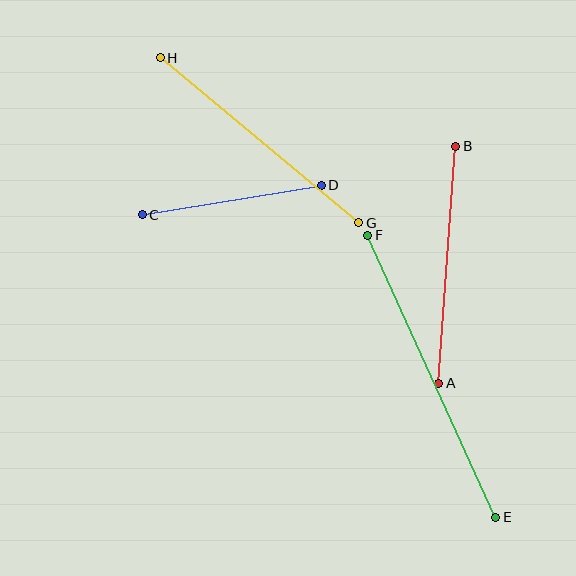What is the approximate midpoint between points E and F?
The midpoint is at approximately (432, 376) pixels.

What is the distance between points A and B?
The distance is approximately 238 pixels.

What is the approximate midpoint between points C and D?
The midpoint is at approximately (232, 200) pixels.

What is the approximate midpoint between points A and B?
The midpoint is at approximately (447, 265) pixels.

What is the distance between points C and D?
The distance is approximately 182 pixels.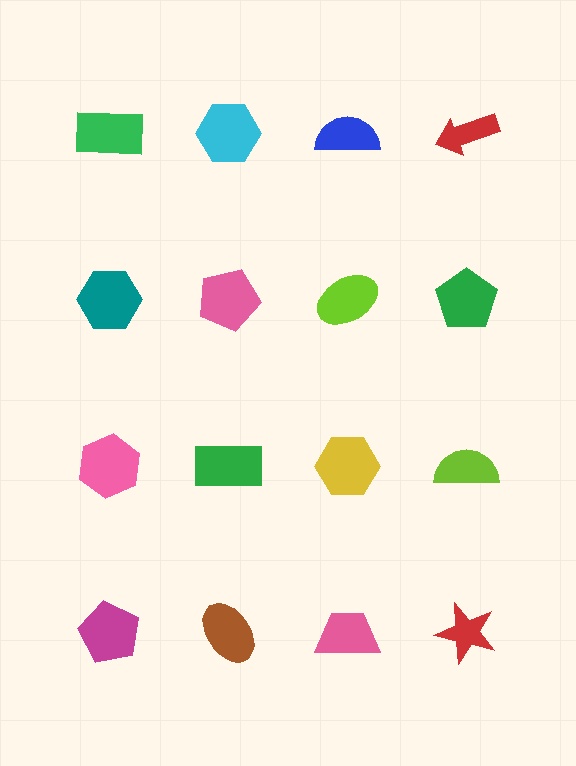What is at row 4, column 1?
A magenta pentagon.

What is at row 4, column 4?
A red star.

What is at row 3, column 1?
A pink hexagon.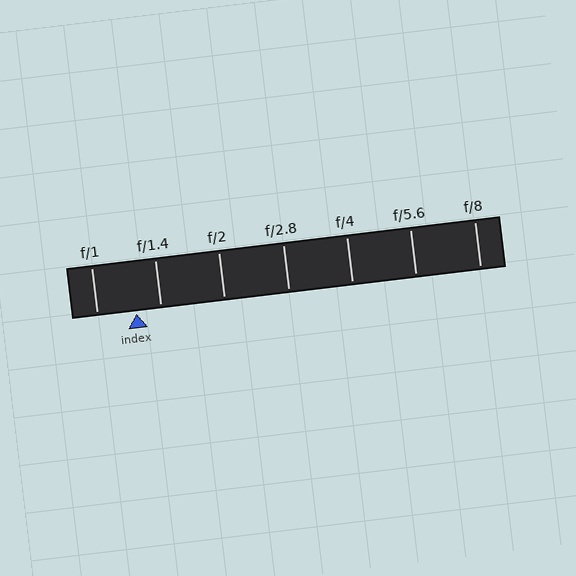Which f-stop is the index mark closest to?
The index mark is closest to f/1.4.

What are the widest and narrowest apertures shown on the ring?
The widest aperture shown is f/1 and the narrowest is f/8.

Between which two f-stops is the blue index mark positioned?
The index mark is between f/1 and f/1.4.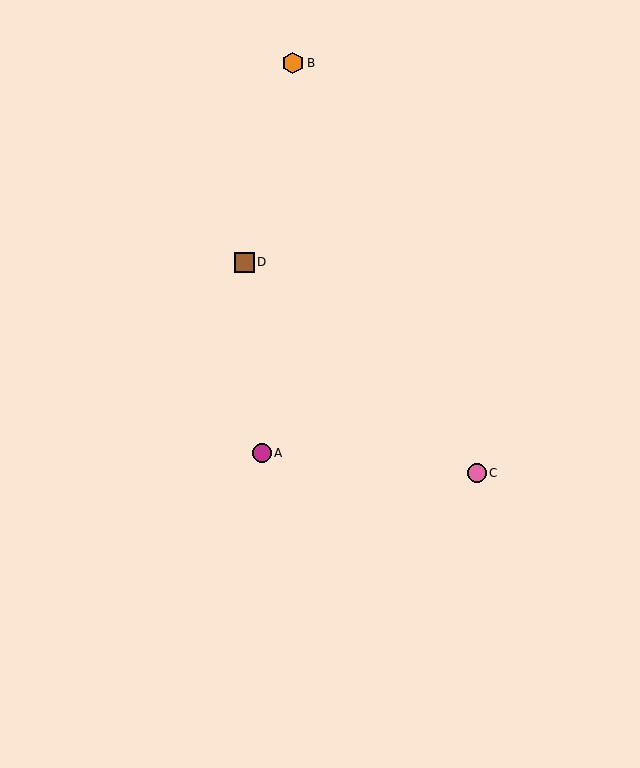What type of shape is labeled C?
Shape C is a pink circle.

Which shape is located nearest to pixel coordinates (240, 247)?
The brown square (labeled D) at (244, 262) is nearest to that location.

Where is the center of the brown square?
The center of the brown square is at (244, 262).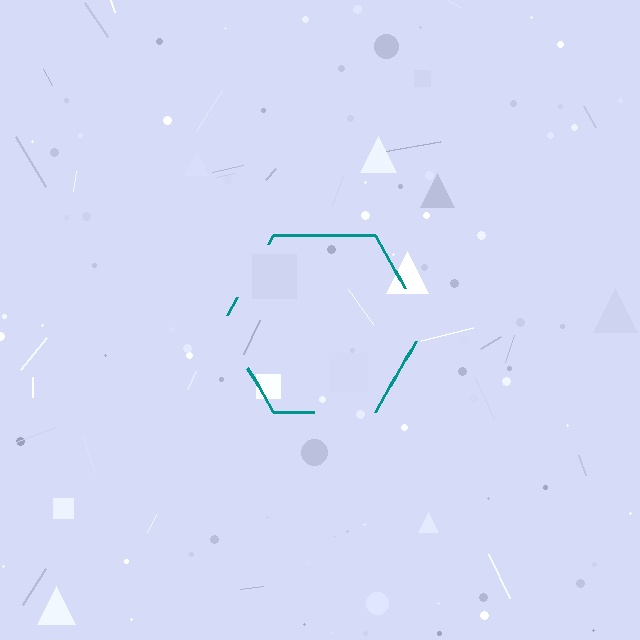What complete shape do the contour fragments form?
The contour fragments form a hexagon.